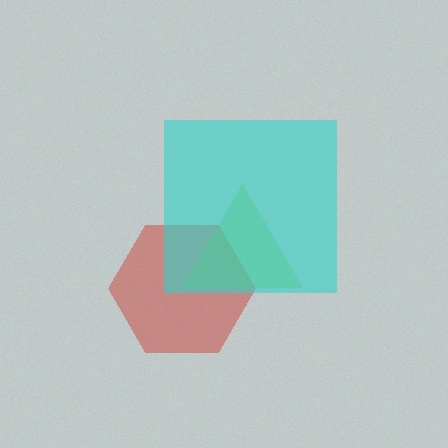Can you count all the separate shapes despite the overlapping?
Yes, there are 3 separate shapes.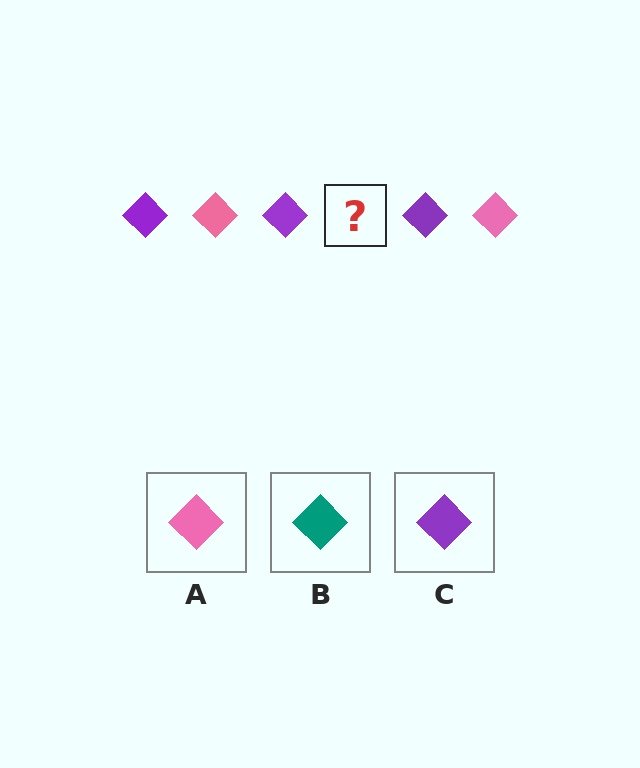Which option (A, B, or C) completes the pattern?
A.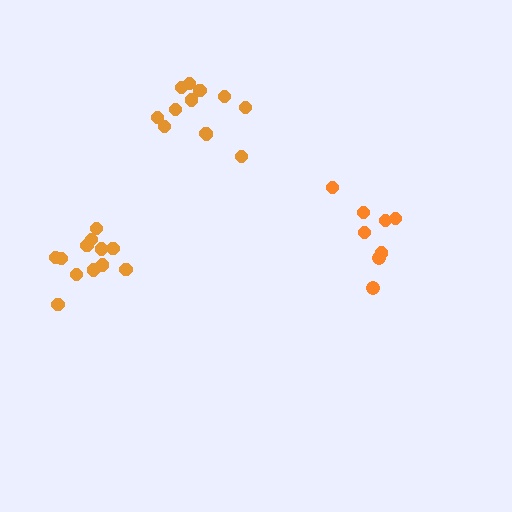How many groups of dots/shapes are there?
There are 3 groups.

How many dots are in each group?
Group 1: 8 dots, Group 2: 12 dots, Group 3: 12 dots (32 total).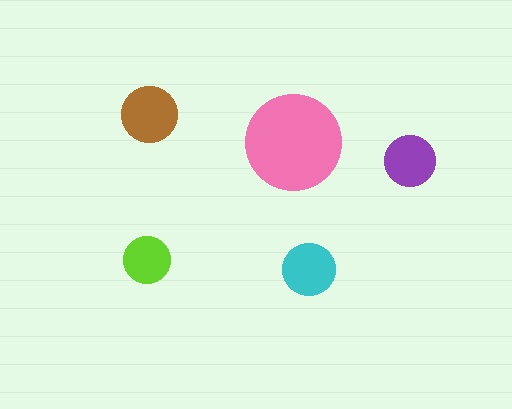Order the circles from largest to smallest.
the pink one, the brown one, the cyan one, the purple one, the lime one.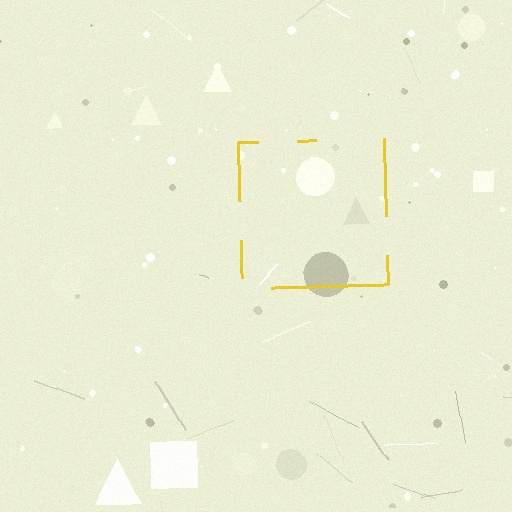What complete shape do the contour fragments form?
The contour fragments form a square.